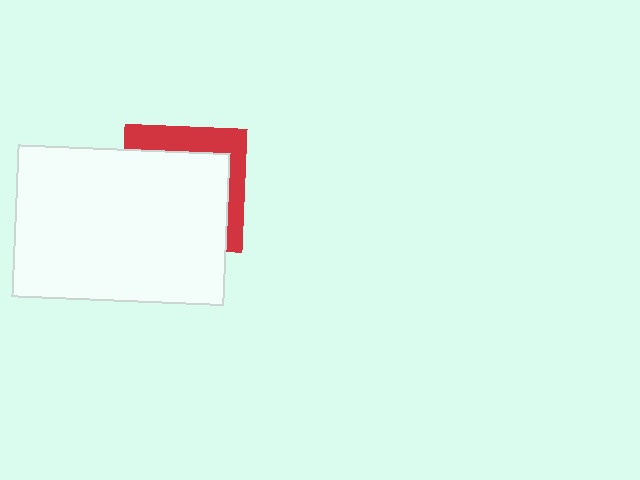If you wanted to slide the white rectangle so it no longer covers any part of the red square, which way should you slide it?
Slide it toward the lower-left — that is the most direct way to separate the two shapes.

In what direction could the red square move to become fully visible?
The red square could move toward the upper-right. That would shift it out from behind the white rectangle entirely.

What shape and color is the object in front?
The object in front is a white rectangle.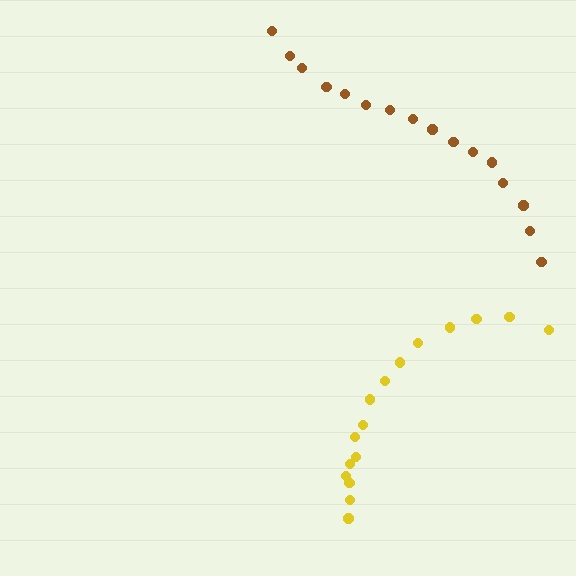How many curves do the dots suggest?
There are 2 distinct paths.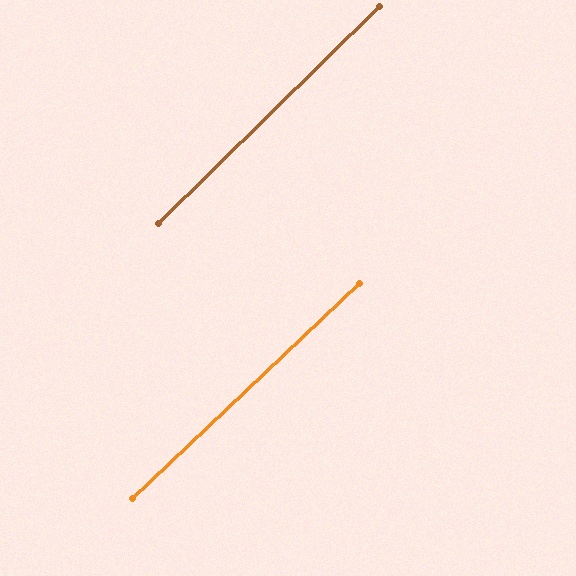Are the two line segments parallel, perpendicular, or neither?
Parallel — their directions differ by only 1.1°.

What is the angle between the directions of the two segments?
Approximately 1 degree.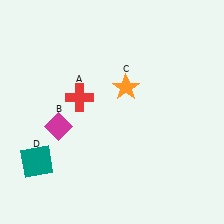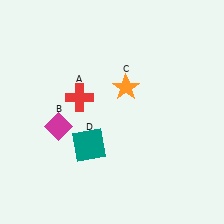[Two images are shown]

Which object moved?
The teal square (D) moved right.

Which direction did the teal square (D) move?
The teal square (D) moved right.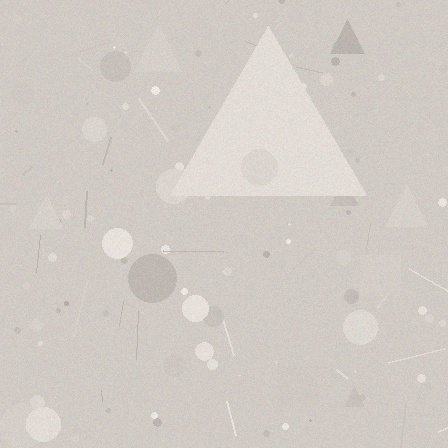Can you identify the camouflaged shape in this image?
The camouflaged shape is a triangle.